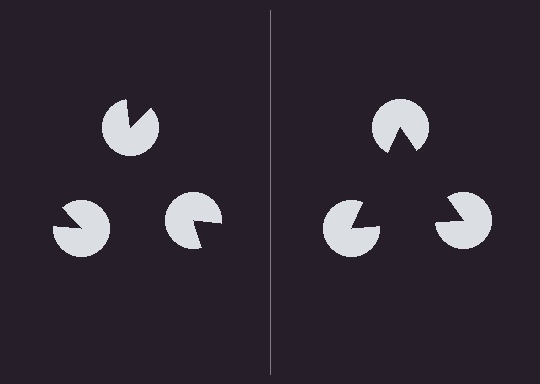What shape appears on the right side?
An illusory triangle.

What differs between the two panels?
The pac-man discs are positioned identically on both sides; only the wedge orientations differ. On the right they align to a triangle; on the left they are misaligned.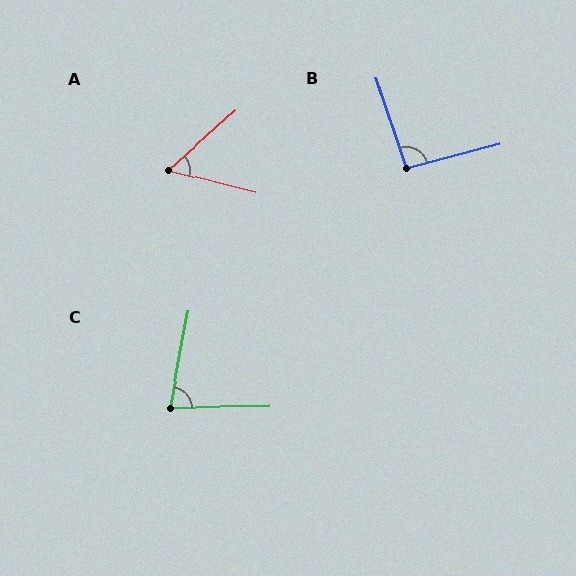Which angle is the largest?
B, at approximately 94 degrees.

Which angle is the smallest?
A, at approximately 56 degrees.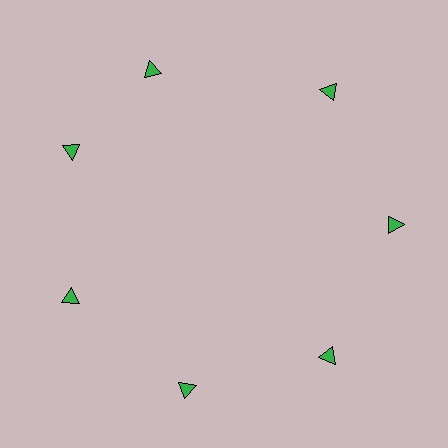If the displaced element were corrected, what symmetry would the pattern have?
It would have 7-fold rotational symmetry — the pattern would map onto itself every 51 degrees.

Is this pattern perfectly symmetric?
No. The 7 green triangles are arranged in a ring, but one element near the 12 o'clock position is rotated out of alignment along the ring, breaking the 7-fold rotational symmetry.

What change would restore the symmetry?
The symmetry would be restored by rotating it back into even spacing with its neighbors so that all 7 triangles sit at equal angles and equal distance from the center.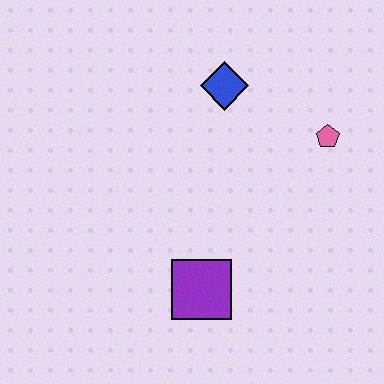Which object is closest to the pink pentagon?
The blue diamond is closest to the pink pentagon.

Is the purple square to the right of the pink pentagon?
No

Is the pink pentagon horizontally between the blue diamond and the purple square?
No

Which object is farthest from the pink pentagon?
The purple square is farthest from the pink pentagon.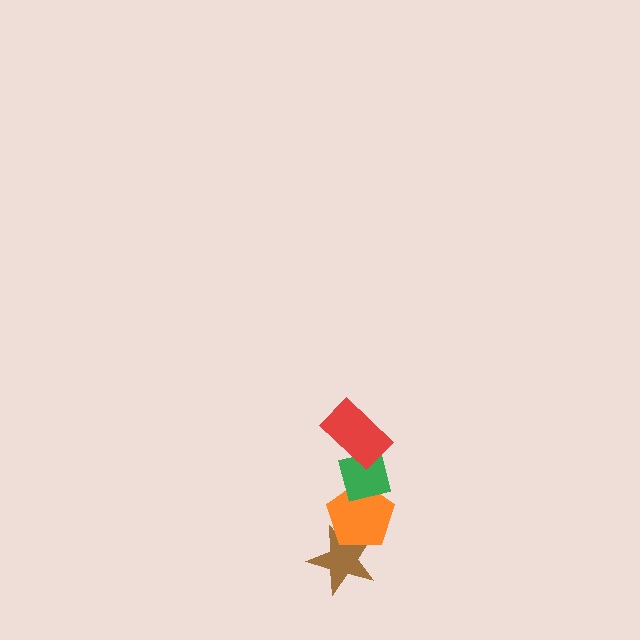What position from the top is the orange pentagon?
The orange pentagon is 3rd from the top.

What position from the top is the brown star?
The brown star is 4th from the top.